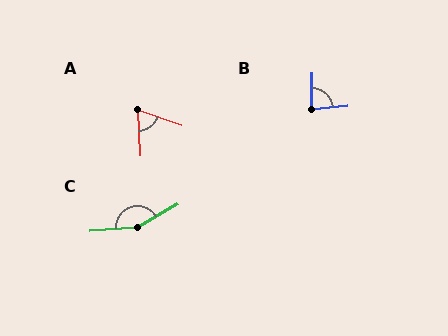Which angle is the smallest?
A, at approximately 68 degrees.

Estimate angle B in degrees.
Approximately 83 degrees.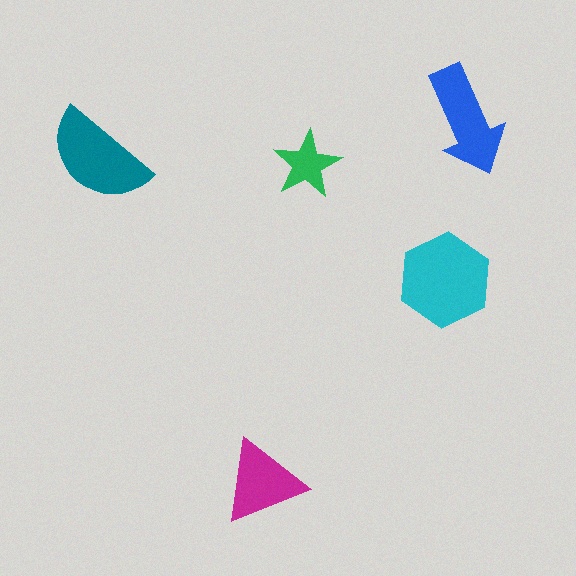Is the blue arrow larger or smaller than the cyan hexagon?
Smaller.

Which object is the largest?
The cyan hexagon.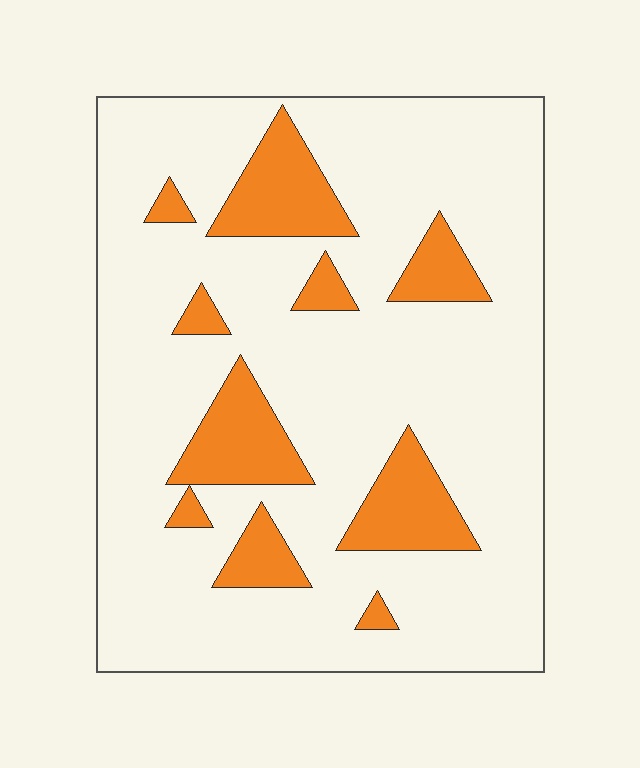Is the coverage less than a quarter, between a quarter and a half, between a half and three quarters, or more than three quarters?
Less than a quarter.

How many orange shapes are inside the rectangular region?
10.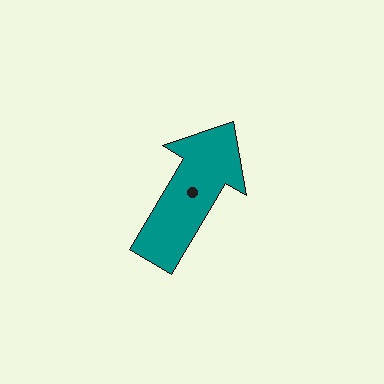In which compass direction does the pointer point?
Northeast.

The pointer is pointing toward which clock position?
Roughly 1 o'clock.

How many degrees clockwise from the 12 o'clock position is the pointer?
Approximately 31 degrees.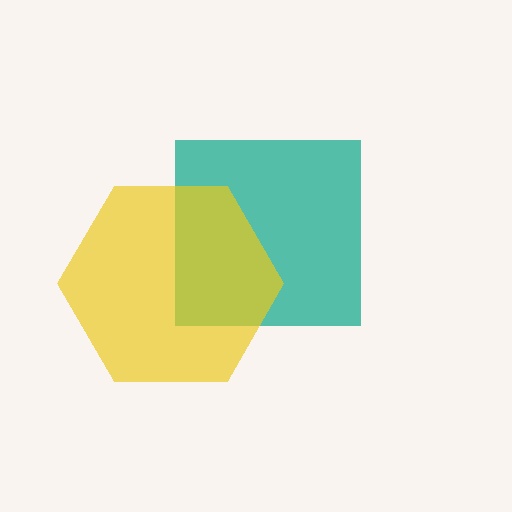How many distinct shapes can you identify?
There are 2 distinct shapes: a teal square, a yellow hexagon.